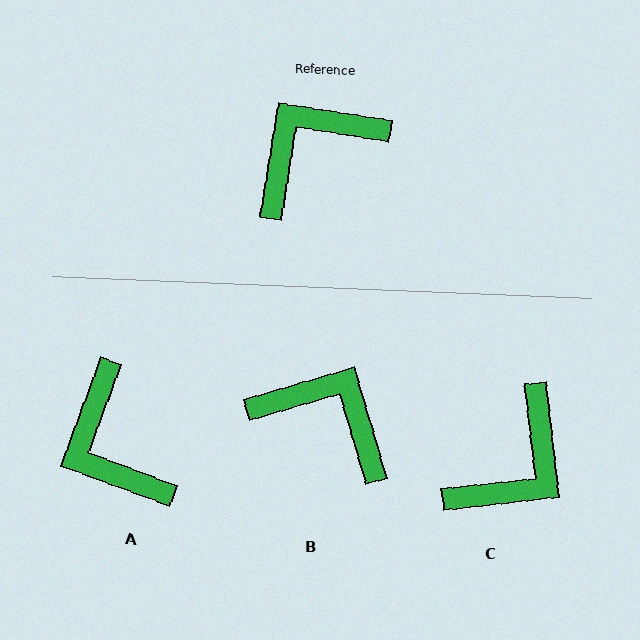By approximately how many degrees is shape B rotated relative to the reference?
Approximately 65 degrees clockwise.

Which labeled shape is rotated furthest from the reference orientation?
C, about 165 degrees away.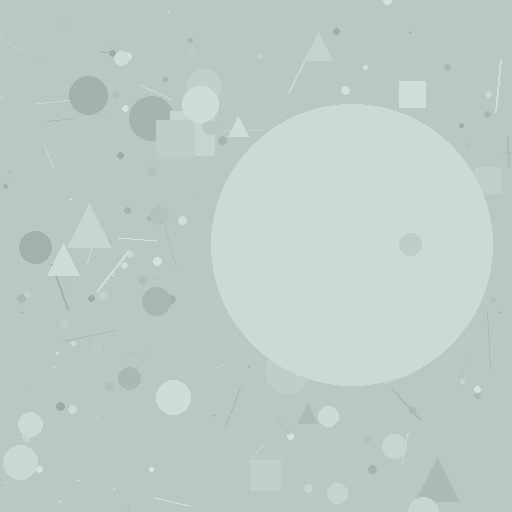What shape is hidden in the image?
A circle is hidden in the image.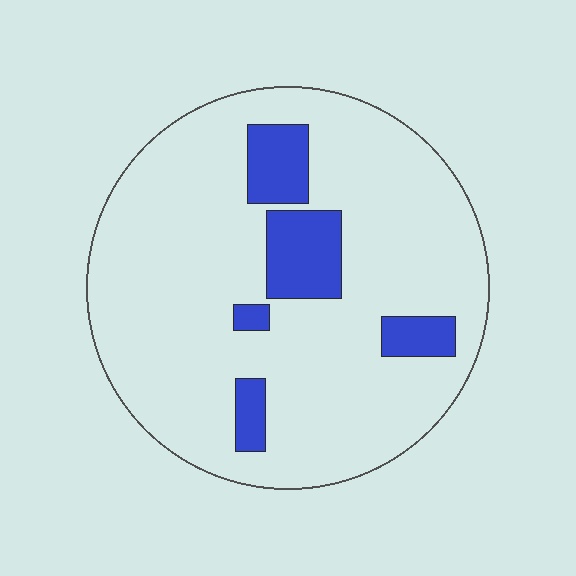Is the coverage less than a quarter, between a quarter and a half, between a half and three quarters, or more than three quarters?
Less than a quarter.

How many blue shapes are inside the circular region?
5.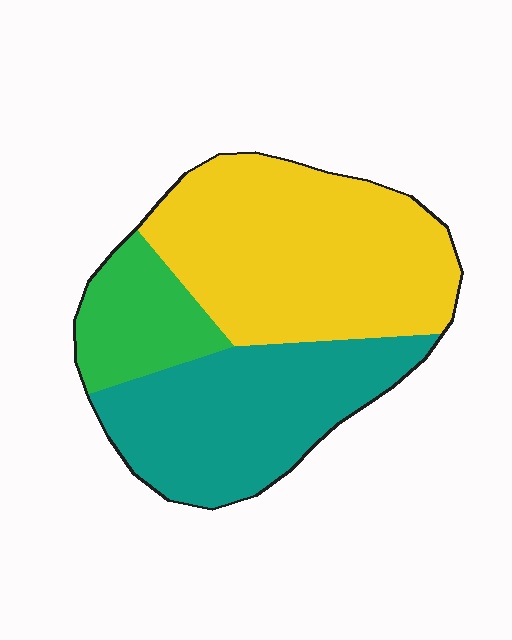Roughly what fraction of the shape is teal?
Teal covers 36% of the shape.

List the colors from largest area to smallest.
From largest to smallest: yellow, teal, green.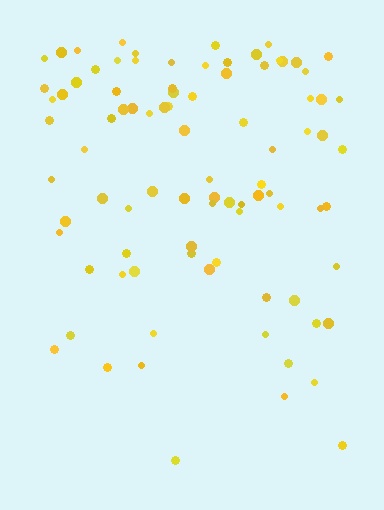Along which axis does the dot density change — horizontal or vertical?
Vertical.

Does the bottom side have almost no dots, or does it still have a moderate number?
Still a moderate number, just noticeably fewer than the top.